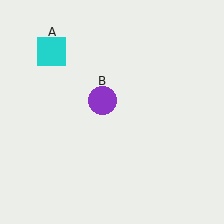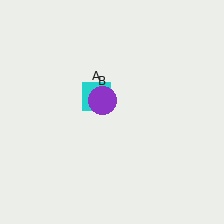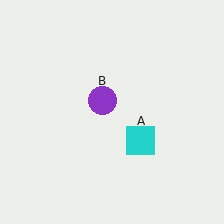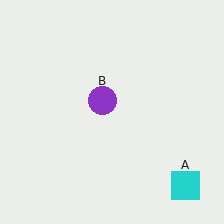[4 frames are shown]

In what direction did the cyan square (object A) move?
The cyan square (object A) moved down and to the right.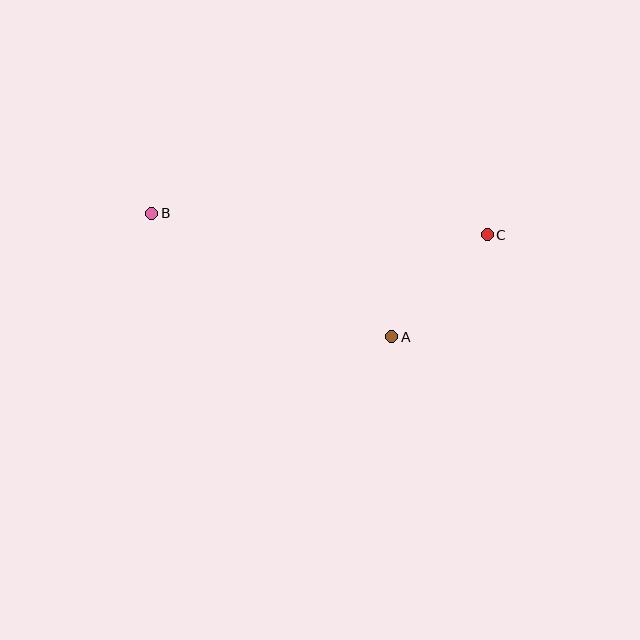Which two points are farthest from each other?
Points B and C are farthest from each other.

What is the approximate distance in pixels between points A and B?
The distance between A and B is approximately 270 pixels.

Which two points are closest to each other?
Points A and C are closest to each other.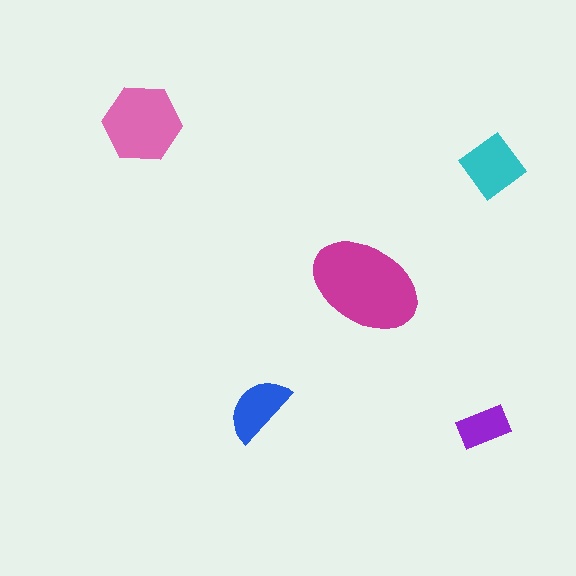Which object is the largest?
The magenta ellipse.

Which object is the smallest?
The purple rectangle.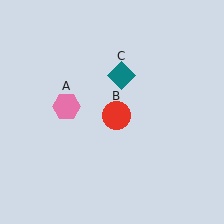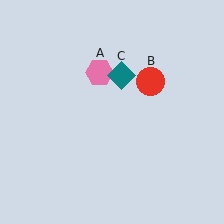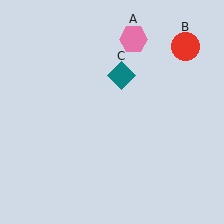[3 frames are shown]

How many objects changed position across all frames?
2 objects changed position: pink hexagon (object A), red circle (object B).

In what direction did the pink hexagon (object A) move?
The pink hexagon (object A) moved up and to the right.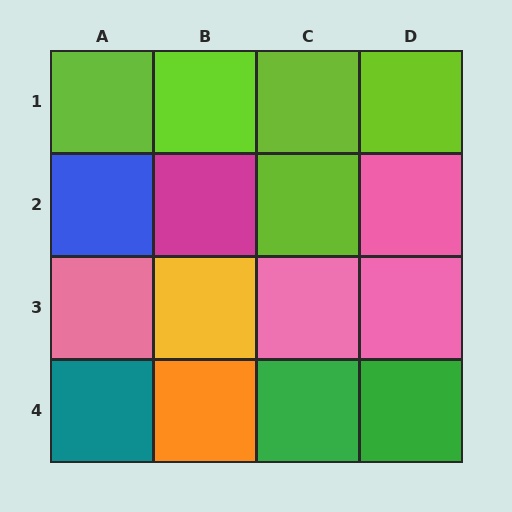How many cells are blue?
1 cell is blue.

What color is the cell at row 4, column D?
Green.